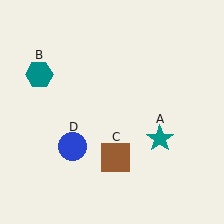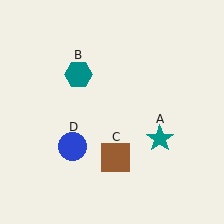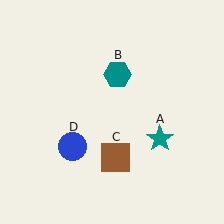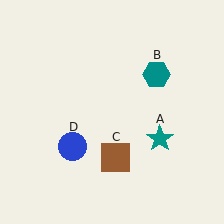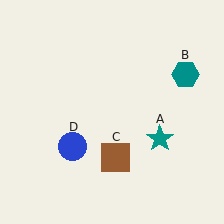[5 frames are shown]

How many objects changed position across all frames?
1 object changed position: teal hexagon (object B).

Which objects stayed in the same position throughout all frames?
Teal star (object A) and brown square (object C) and blue circle (object D) remained stationary.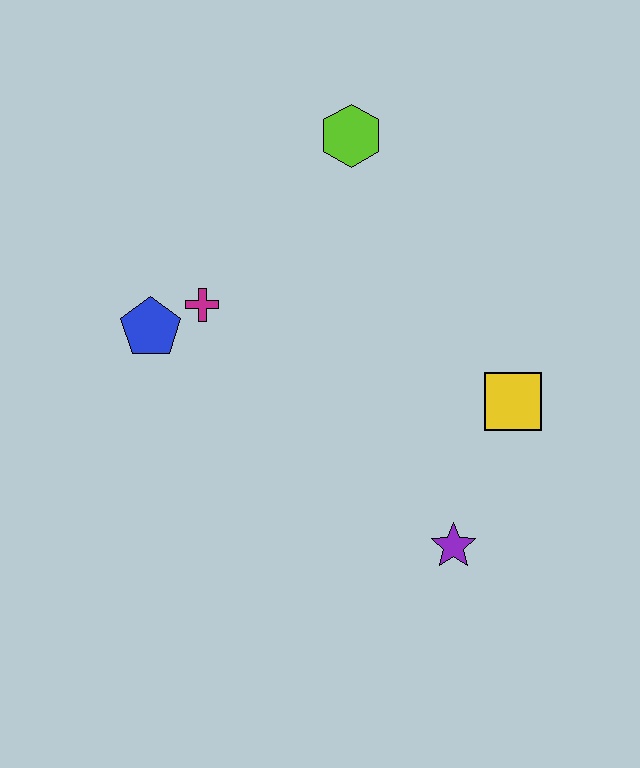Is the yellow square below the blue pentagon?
Yes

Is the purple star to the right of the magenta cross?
Yes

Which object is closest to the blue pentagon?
The magenta cross is closest to the blue pentagon.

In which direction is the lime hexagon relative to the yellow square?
The lime hexagon is above the yellow square.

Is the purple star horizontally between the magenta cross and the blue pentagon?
No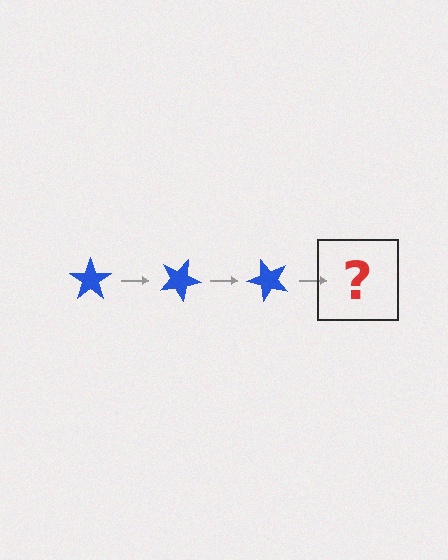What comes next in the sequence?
The next element should be a blue star rotated 75 degrees.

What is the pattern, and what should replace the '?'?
The pattern is that the star rotates 25 degrees each step. The '?' should be a blue star rotated 75 degrees.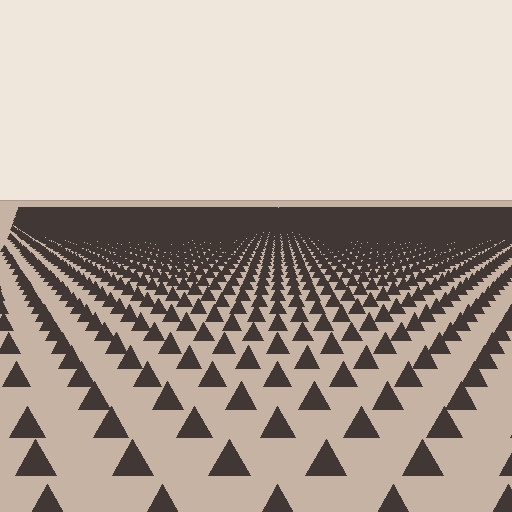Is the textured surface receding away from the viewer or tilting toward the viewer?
The surface is receding away from the viewer. Texture elements get smaller and denser toward the top.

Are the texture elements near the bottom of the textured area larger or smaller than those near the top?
Larger. Near the bottom, elements are closer to the viewer and appear at a bigger on-screen size.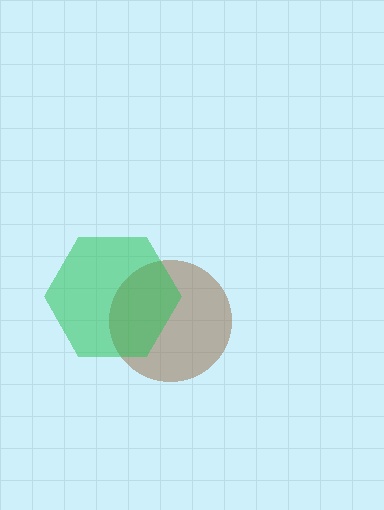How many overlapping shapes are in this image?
There are 2 overlapping shapes in the image.